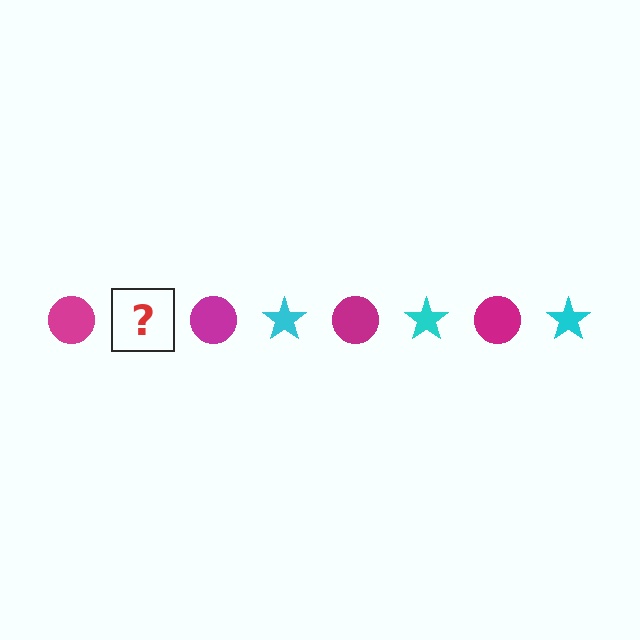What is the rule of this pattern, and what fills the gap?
The rule is that the pattern alternates between magenta circle and cyan star. The gap should be filled with a cyan star.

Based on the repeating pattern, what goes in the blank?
The blank should be a cyan star.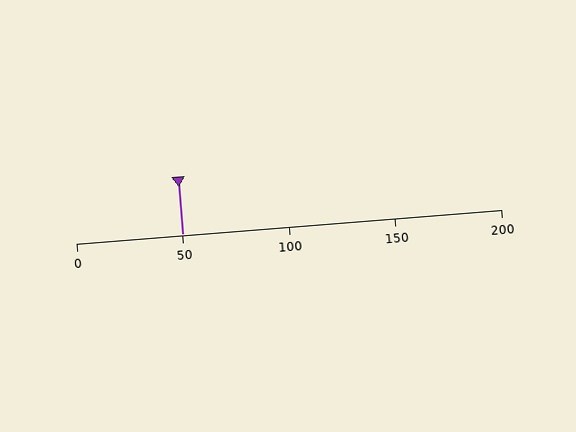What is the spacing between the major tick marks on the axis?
The major ticks are spaced 50 apart.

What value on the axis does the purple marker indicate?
The marker indicates approximately 50.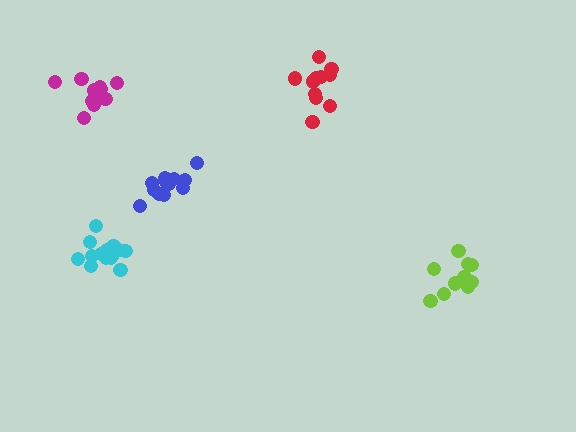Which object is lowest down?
The lime cluster is bottommost.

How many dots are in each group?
Group 1: 15 dots, Group 2: 11 dots, Group 3: 13 dots, Group 4: 10 dots, Group 5: 11 dots (60 total).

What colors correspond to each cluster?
The clusters are colored: cyan, magenta, blue, lime, red.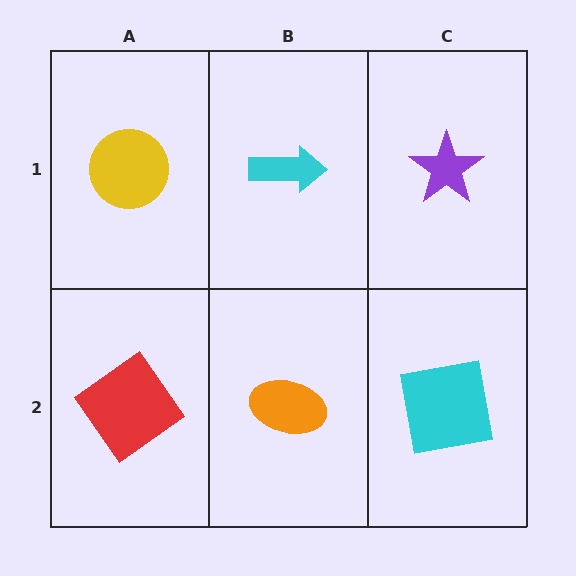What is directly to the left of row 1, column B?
A yellow circle.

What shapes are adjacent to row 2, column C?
A purple star (row 1, column C), an orange ellipse (row 2, column B).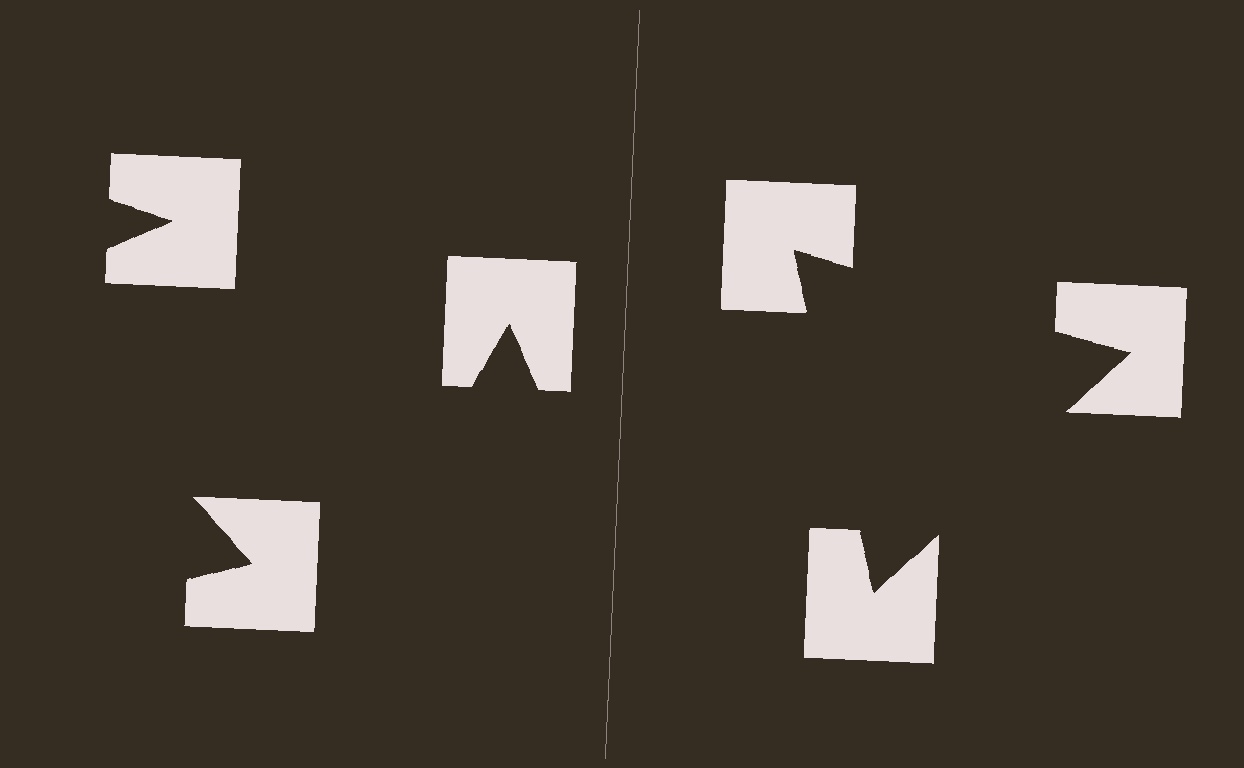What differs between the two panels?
The notched squares are positioned identically on both sides; only the wedge orientations differ. On the right they align to a triangle; on the left they are misaligned.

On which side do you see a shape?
An illusory triangle appears on the right side. On the left side the wedge cuts are rotated, so no coherent shape forms.